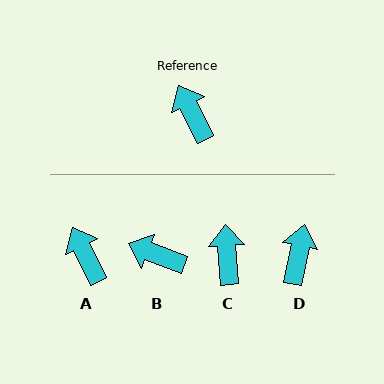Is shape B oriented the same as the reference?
No, it is off by about 43 degrees.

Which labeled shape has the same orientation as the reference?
A.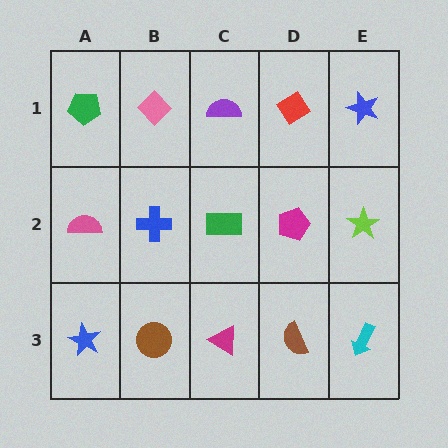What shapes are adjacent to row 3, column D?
A magenta pentagon (row 2, column D), a magenta triangle (row 3, column C), a cyan arrow (row 3, column E).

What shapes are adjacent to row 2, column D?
A red diamond (row 1, column D), a brown semicircle (row 3, column D), a green rectangle (row 2, column C), a lime star (row 2, column E).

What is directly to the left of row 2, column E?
A magenta pentagon.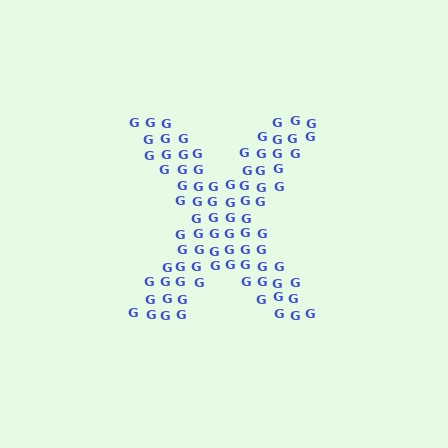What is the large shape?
The large shape is the letter X.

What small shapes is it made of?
It is made of small letter G's.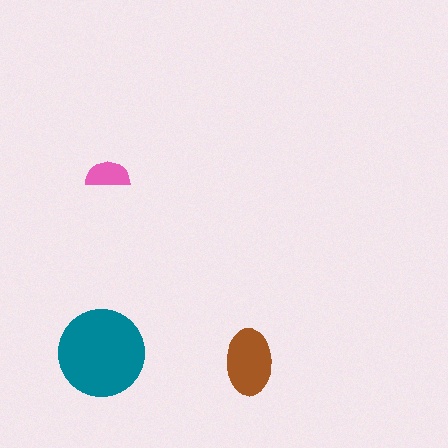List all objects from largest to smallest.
The teal circle, the brown ellipse, the pink semicircle.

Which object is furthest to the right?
The brown ellipse is rightmost.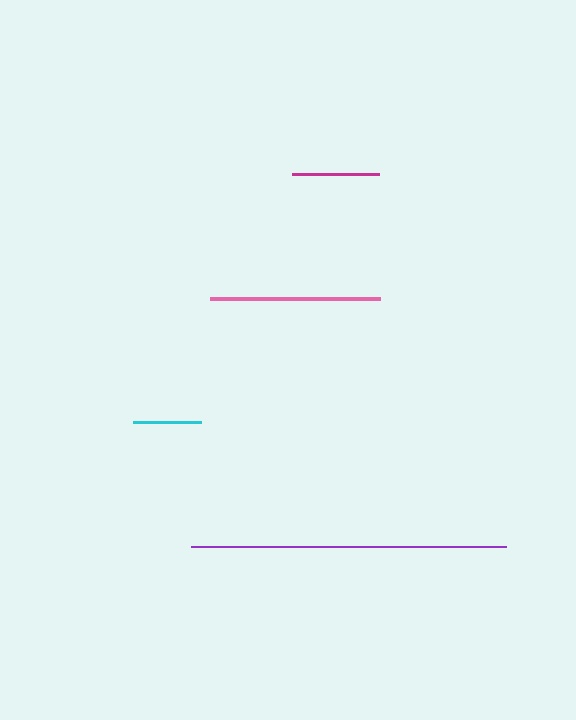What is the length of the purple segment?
The purple segment is approximately 315 pixels long.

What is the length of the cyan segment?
The cyan segment is approximately 68 pixels long.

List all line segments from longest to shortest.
From longest to shortest: purple, pink, magenta, cyan.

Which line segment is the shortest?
The cyan line is the shortest at approximately 68 pixels.